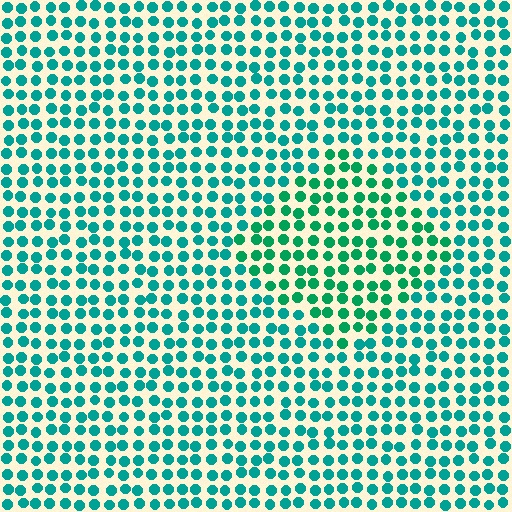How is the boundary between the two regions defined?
The boundary is defined purely by a slight shift in hue (about 23 degrees). Spacing, size, and orientation are identical on both sides.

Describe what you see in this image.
The image is filled with small teal elements in a uniform arrangement. A diamond-shaped region is visible where the elements are tinted to a slightly different hue, forming a subtle color boundary.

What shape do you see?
I see a diamond.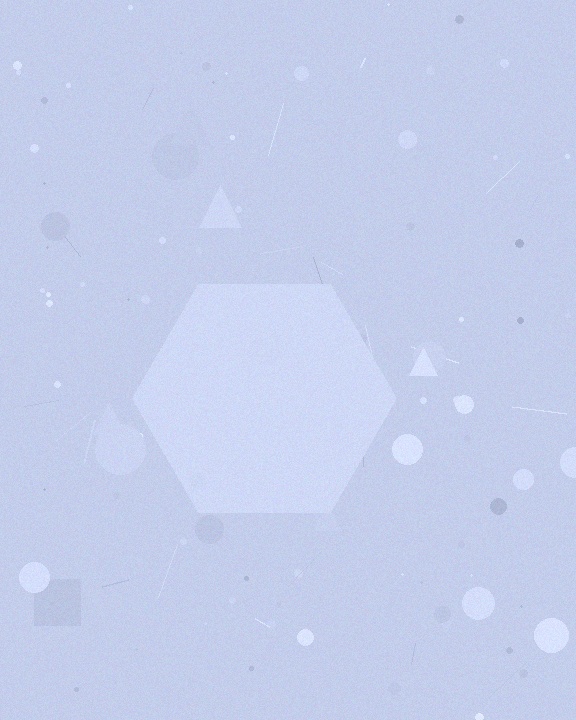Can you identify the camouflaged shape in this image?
The camouflaged shape is a hexagon.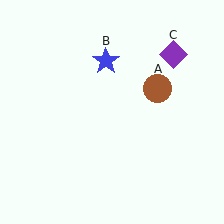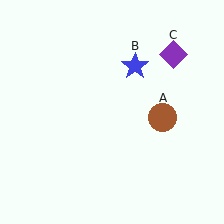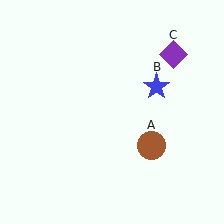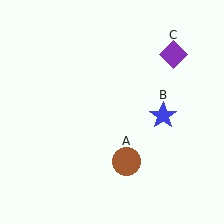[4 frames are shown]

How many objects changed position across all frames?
2 objects changed position: brown circle (object A), blue star (object B).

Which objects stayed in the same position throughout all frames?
Purple diamond (object C) remained stationary.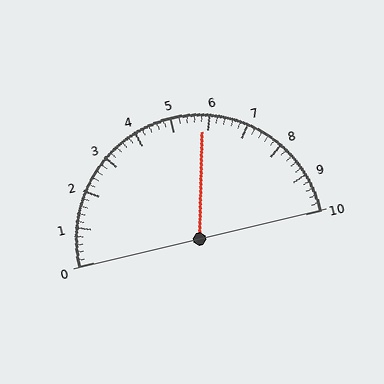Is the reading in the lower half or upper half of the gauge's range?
The reading is in the upper half of the range (0 to 10).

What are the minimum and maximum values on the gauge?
The gauge ranges from 0 to 10.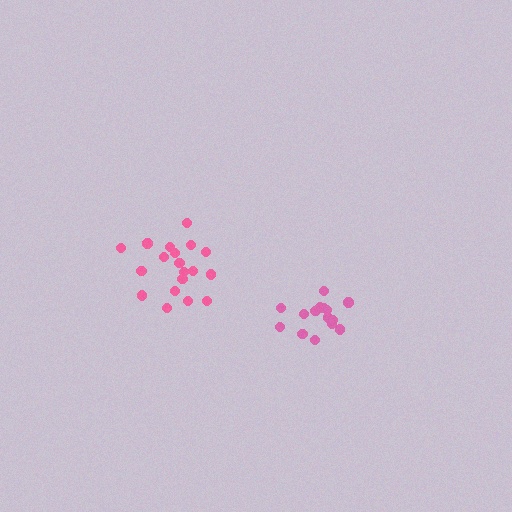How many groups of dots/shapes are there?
There are 2 groups.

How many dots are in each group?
Group 1: 19 dots, Group 2: 15 dots (34 total).